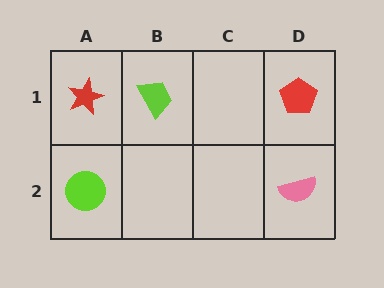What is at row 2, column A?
A lime circle.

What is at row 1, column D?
A red pentagon.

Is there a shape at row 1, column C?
No, that cell is empty.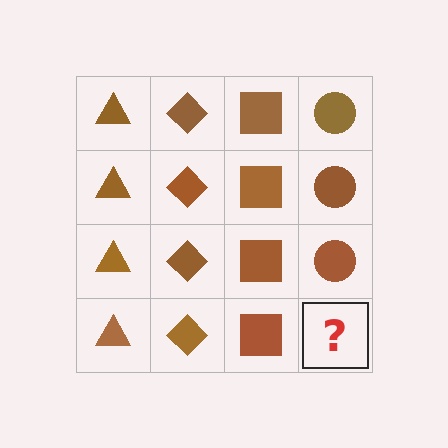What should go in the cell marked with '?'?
The missing cell should contain a brown circle.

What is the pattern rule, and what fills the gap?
The rule is that each column has a consistent shape. The gap should be filled with a brown circle.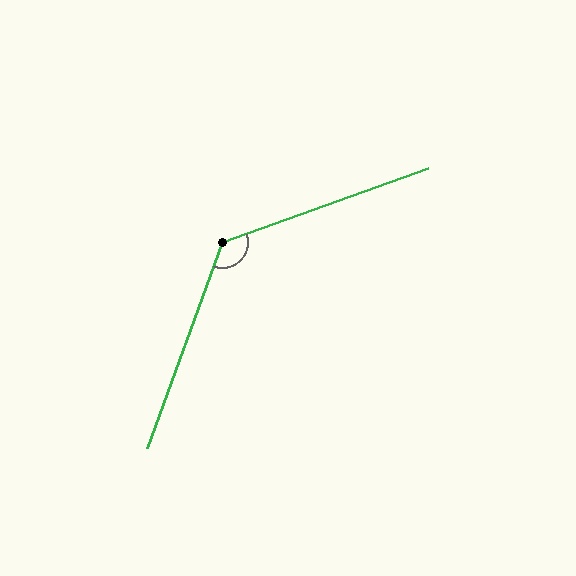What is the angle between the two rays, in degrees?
Approximately 130 degrees.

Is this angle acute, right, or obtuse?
It is obtuse.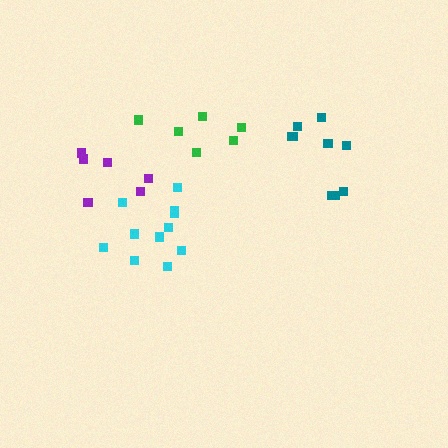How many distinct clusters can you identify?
There are 4 distinct clusters.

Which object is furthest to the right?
The teal cluster is rightmost.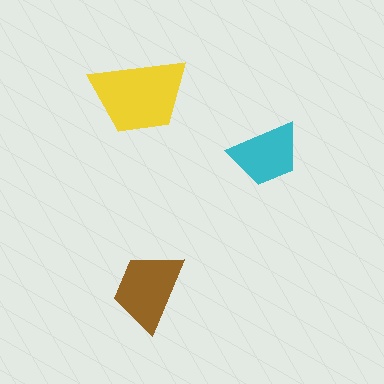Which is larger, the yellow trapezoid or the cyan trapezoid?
The yellow one.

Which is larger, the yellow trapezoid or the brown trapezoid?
The yellow one.